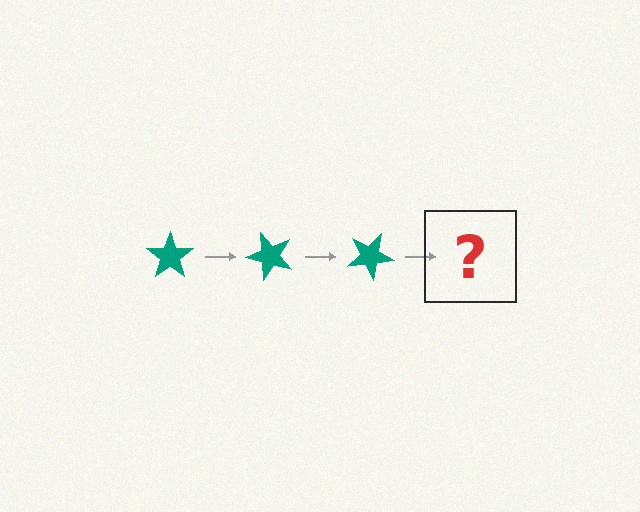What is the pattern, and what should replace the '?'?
The pattern is that the star rotates 50 degrees each step. The '?' should be a teal star rotated 150 degrees.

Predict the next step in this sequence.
The next step is a teal star rotated 150 degrees.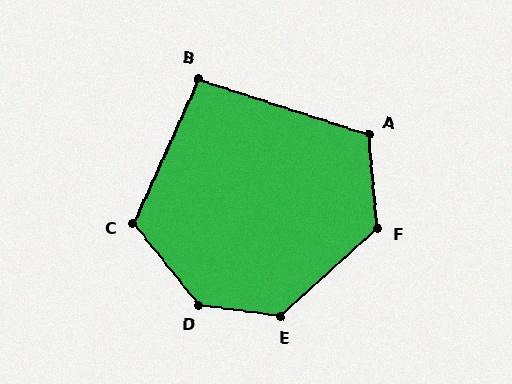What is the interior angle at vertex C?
Approximately 117 degrees (obtuse).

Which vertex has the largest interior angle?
D, at approximately 137 degrees.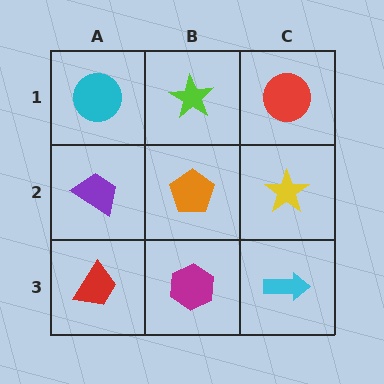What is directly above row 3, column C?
A yellow star.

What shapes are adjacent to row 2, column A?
A cyan circle (row 1, column A), a red trapezoid (row 3, column A), an orange pentagon (row 2, column B).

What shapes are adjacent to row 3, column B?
An orange pentagon (row 2, column B), a red trapezoid (row 3, column A), a cyan arrow (row 3, column C).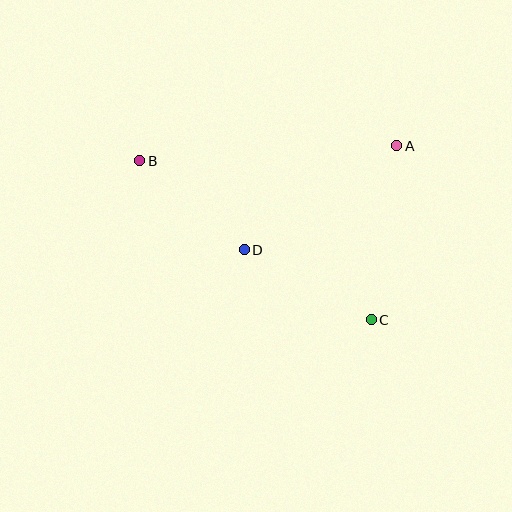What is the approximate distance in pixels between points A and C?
The distance between A and C is approximately 176 pixels.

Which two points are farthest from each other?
Points B and C are farthest from each other.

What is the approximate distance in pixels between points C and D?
The distance between C and D is approximately 145 pixels.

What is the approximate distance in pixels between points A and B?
The distance between A and B is approximately 257 pixels.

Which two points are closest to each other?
Points B and D are closest to each other.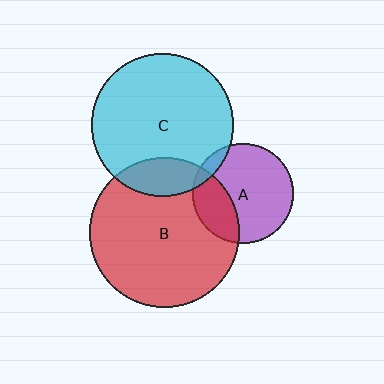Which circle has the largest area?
Circle B (red).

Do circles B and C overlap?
Yes.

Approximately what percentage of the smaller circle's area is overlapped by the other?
Approximately 15%.